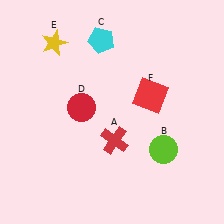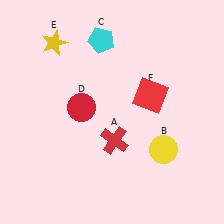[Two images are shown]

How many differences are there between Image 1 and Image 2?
There is 1 difference between the two images.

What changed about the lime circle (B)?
In Image 1, B is lime. In Image 2, it changed to yellow.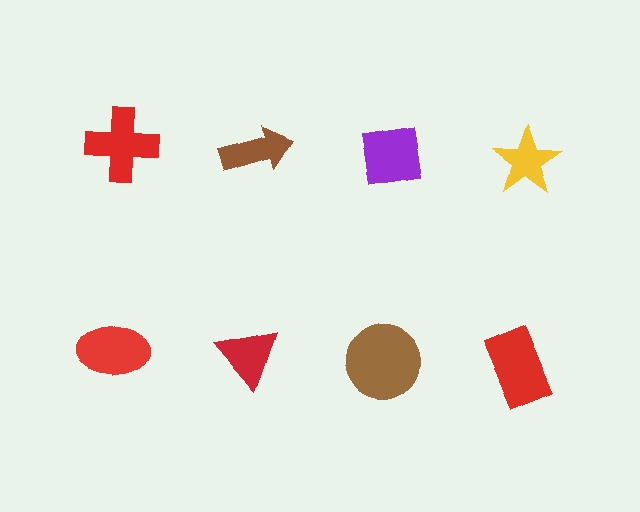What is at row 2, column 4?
A red rectangle.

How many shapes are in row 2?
4 shapes.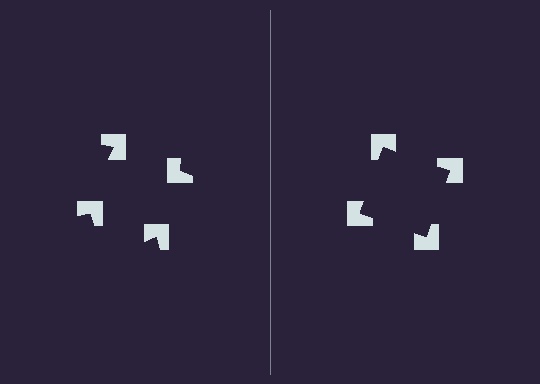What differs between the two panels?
The notched squares are positioned identically on both sides; only the wedge orientations differ. On the right they align to a square; on the left they are misaligned.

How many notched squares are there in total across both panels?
8 — 4 on each side.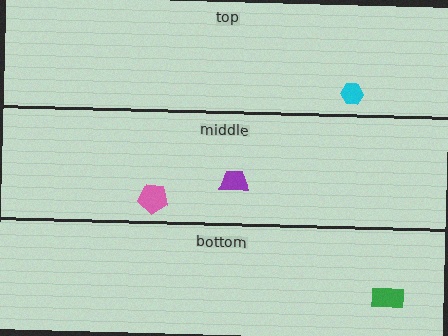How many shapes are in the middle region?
2.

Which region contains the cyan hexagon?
The top region.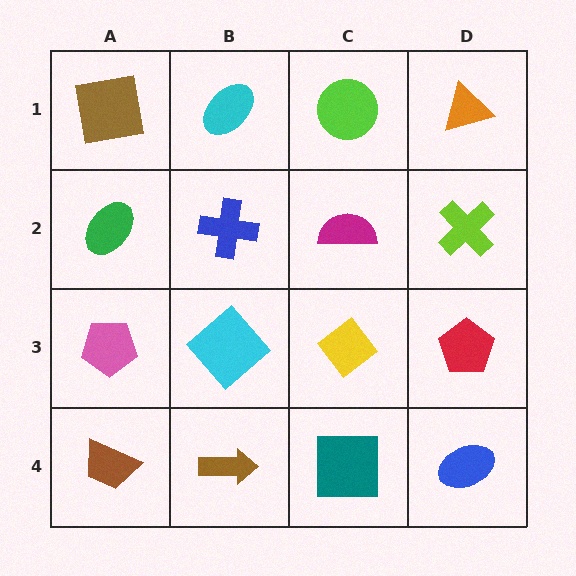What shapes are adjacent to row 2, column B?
A cyan ellipse (row 1, column B), a cyan diamond (row 3, column B), a green ellipse (row 2, column A), a magenta semicircle (row 2, column C).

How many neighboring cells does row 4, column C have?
3.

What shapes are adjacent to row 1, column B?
A blue cross (row 2, column B), a brown square (row 1, column A), a lime circle (row 1, column C).